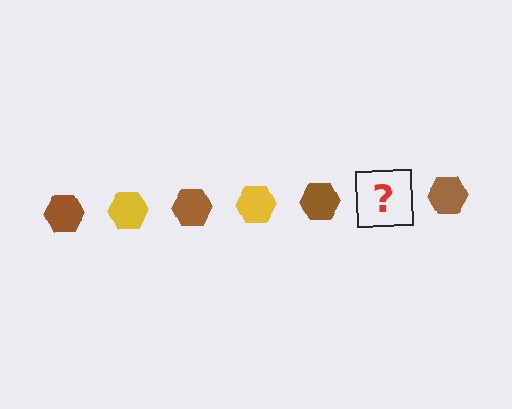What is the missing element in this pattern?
The missing element is a yellow hexagon.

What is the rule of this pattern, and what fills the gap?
The rule is that the pattern cycles through brown, yellow hexagons. The gap should be filled with a yellow hexagon.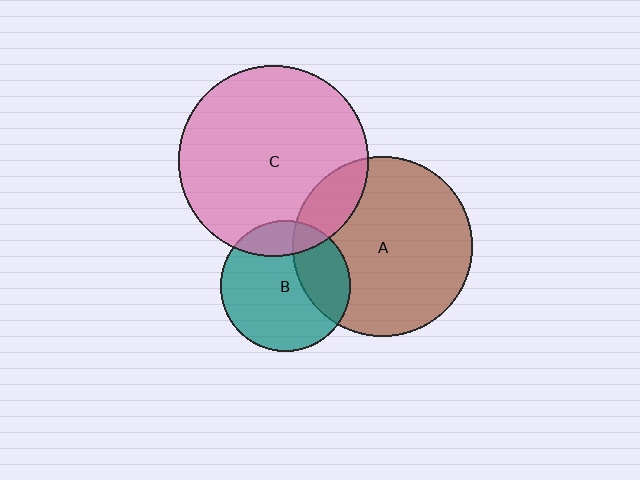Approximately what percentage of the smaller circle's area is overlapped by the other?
Approximately 30%.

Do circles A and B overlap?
Yes.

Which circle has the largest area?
Circle C (pink).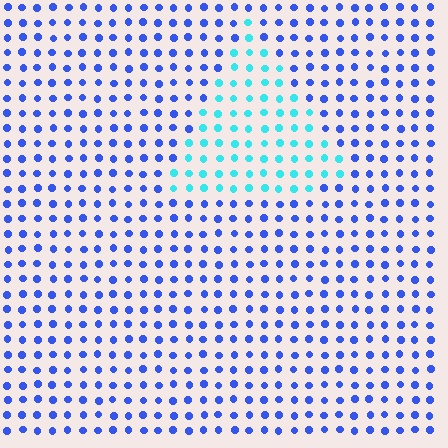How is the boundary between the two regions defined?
The boundary is defined purely by a slight shift in hue (about 48 degrees). Spacing, size, and orientation are identical on both sides.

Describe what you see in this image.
The image is filled with small blue elements in a uniform arrangement. A triangle-shaped region is visible where the elements are tinted to a slightly different hue, forming a subtle color boundary.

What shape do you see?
I see a triangle.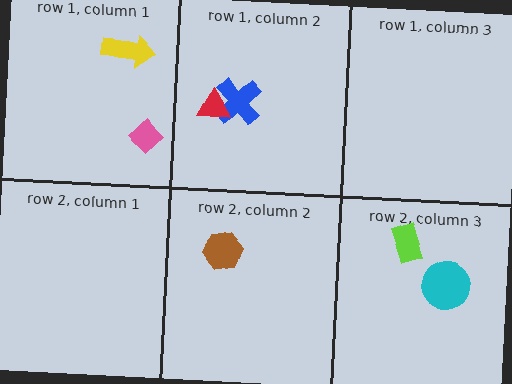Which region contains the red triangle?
The row 1, column 2 region.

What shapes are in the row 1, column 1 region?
The pink diamond, the yellow arrow.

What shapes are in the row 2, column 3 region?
The cyan circle, the lime rectangle.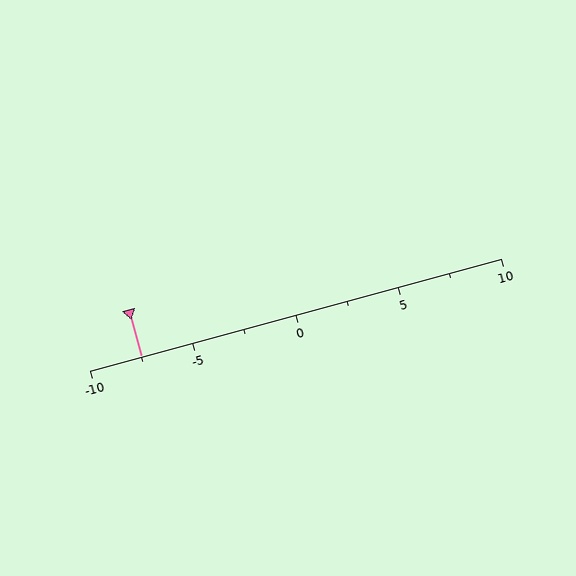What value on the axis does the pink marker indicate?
The marker indicates approximately -7.5.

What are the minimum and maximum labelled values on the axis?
The axis runs from -10 to 10.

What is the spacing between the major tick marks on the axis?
The major ticks are spaced 5 apart.